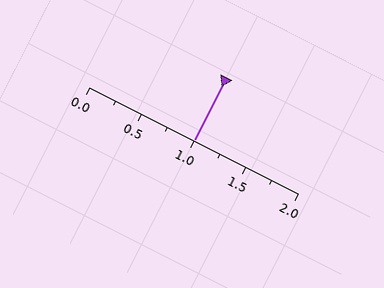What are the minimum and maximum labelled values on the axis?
The axis runs from 0.0 to 2.0.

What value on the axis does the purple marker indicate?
The marker indicates approximately 1.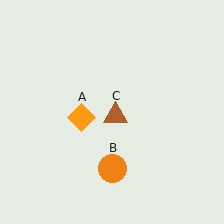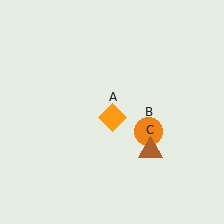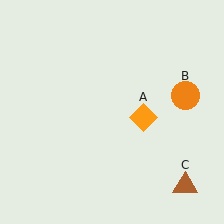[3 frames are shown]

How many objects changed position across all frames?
3 objects changed position: orange diamond (object A), orange circle (object B), brown triangle (object C).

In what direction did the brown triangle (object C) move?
The brown triangle (object C) moved down and to the right.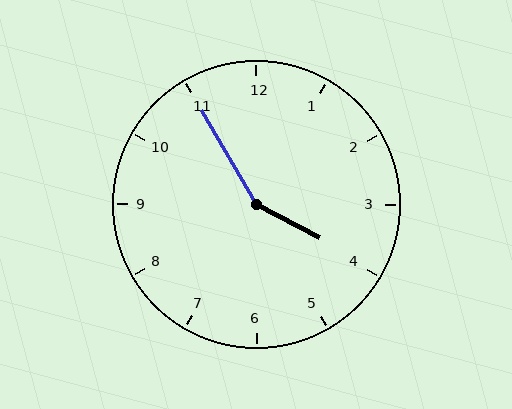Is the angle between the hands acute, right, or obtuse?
It is obtuse.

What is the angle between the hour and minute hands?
Approximately 148 degrees.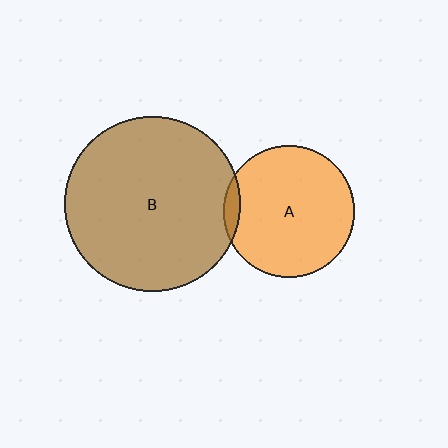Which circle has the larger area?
Circle B (brown).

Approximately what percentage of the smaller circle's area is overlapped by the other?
Approximately 5%.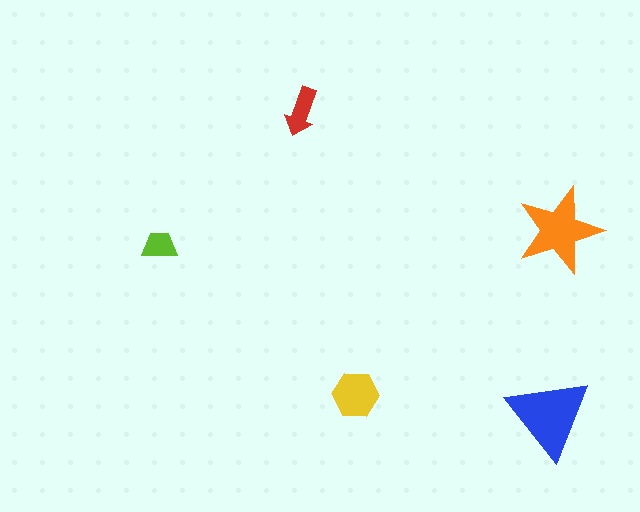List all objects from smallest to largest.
The lime trapezoid, the red arrow, the yellow hexagon, the orange star, the blue triangle.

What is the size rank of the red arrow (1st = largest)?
4th.